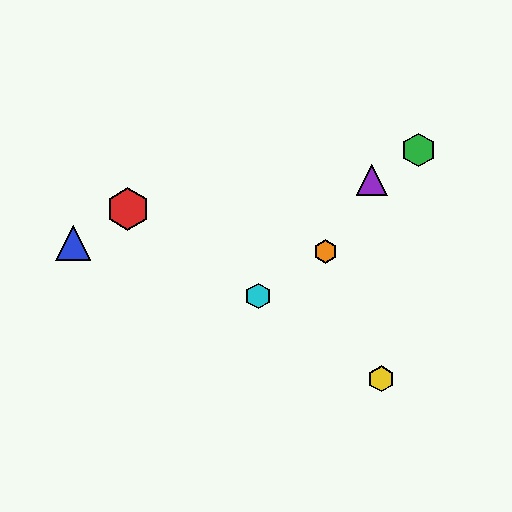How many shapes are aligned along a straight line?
3 shapes (the red hexagon, the yellow hexagon, the cyan hexagon) are aligned along a straight line.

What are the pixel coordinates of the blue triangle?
The blue triangle is at (73, 243).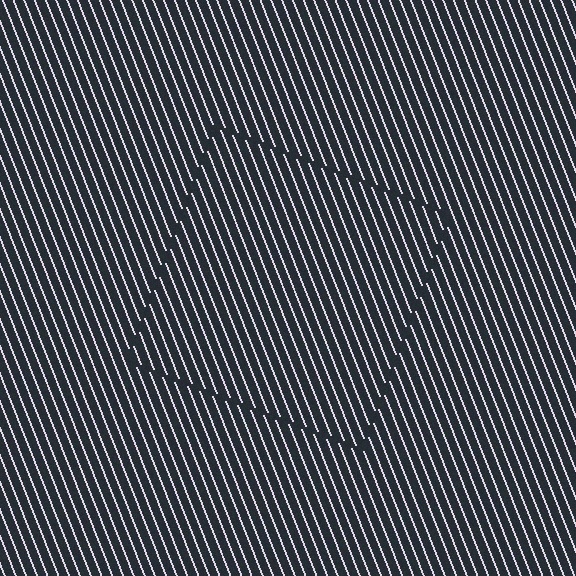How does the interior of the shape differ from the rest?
The interior of the shape contains the same grating, shifted by half a period — the contour is defined by the phase discontinuity where line-ends from the inner and outer gratings abut.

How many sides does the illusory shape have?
4 sides — the line-ends trace a square.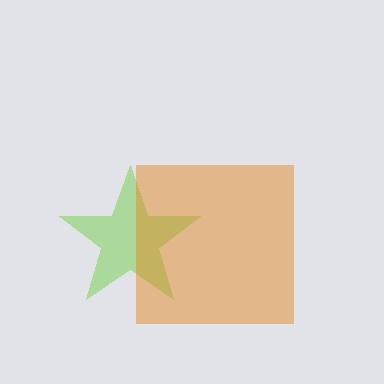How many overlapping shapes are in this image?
There are 2 overlapping shapes in the image.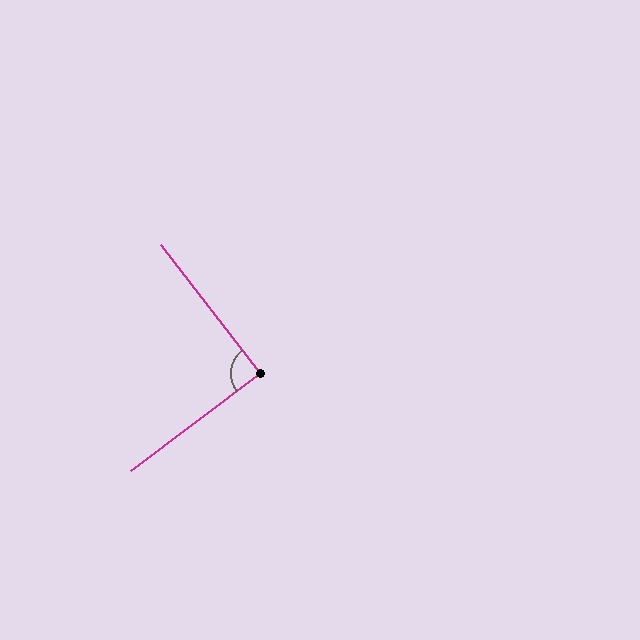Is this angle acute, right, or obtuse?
It is approximately a right angle.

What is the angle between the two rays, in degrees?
Approximately 89 degrees.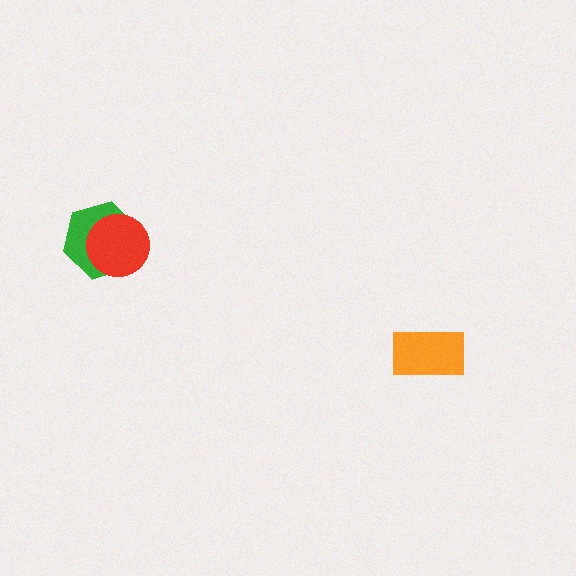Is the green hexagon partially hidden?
Yes, it is partially covered by another shape.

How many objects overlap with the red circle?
1 object overlaps with the red circle.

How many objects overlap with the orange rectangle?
0 objects overlap with the orange rectangle.